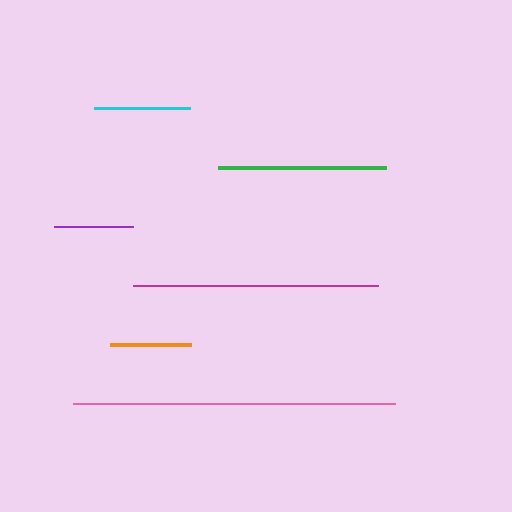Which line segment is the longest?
The pink line is the longest at approximately 322 pixels.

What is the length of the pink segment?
The pink segment is approximately 322 pixels long.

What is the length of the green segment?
The green segment is approximately 168 pixels long.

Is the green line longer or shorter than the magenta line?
The magenta line is longer than the green line.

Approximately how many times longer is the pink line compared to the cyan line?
The pink line is approximately 3.4 times the length of the cyan line.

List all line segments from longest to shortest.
From longest to shortest: pink, magenta, green, cyan, orange, purple.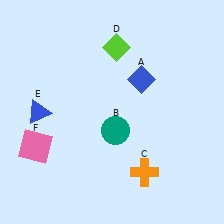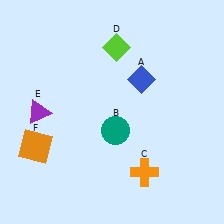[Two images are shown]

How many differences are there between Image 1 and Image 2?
There are 2 differences between the two images.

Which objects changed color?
E changed from blue to purple. F changed from pink to orange.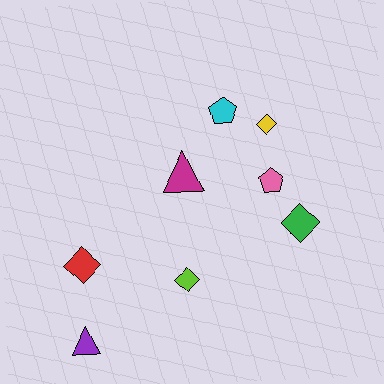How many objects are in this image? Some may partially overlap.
There are 8 objects.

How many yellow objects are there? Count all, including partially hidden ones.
There is 1 yellow object.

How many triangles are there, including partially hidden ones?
There are 2 triangles.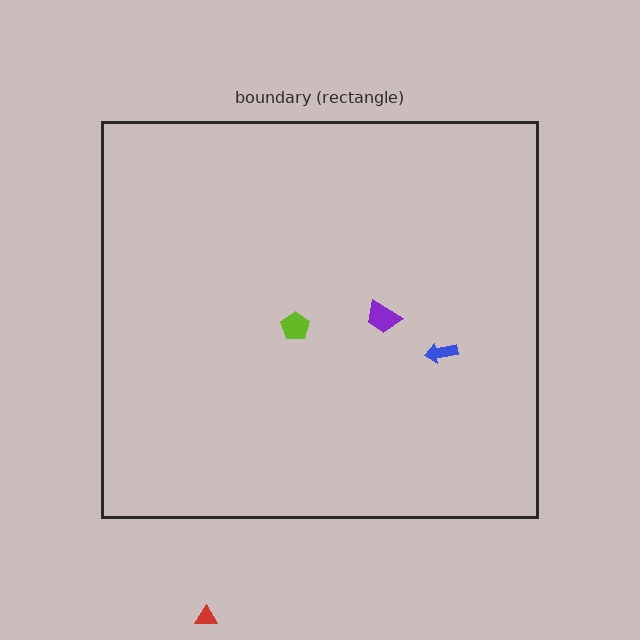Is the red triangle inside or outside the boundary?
Outside.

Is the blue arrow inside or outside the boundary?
Inside.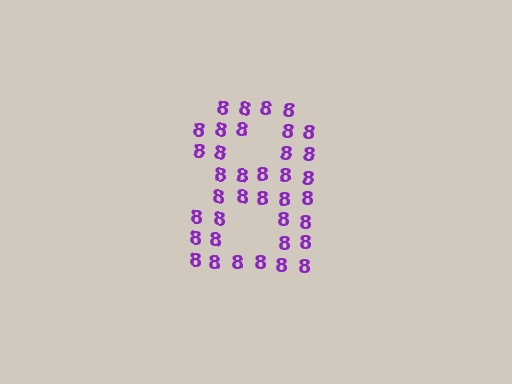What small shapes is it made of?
It is made of small digit 8's.